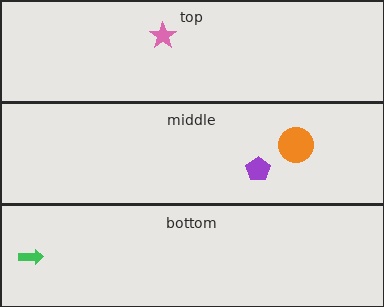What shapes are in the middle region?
The orange circle, the purple pentagon.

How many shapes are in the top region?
1.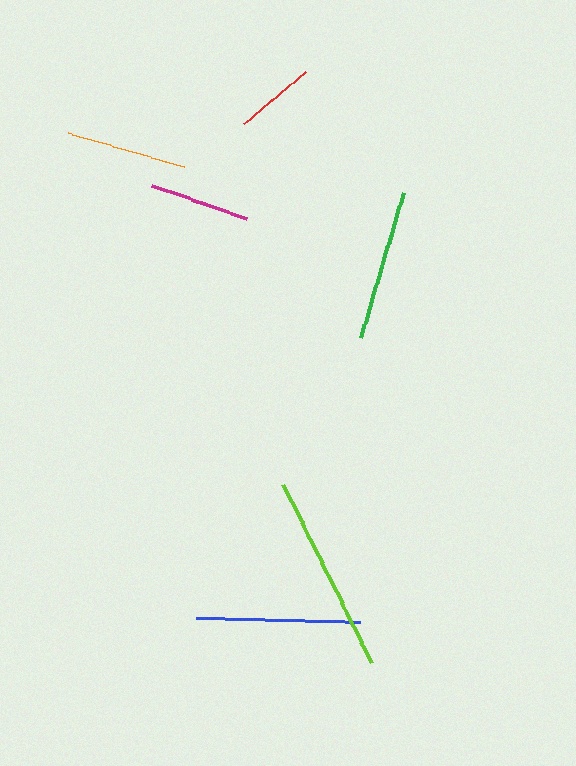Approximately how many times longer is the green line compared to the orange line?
The green line is approximately 1.2 times the length of the orange line.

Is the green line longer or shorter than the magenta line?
The green line is longer than the magenta line.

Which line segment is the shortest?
The red line is the shortest at approximately 80 pixels.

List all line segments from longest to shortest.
From longest to shortest: lime, blue, green, orange, magenta, red.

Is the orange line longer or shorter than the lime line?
The lime line is longer than the orange line.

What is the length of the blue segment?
The blue segment is approximately 164 pixels long.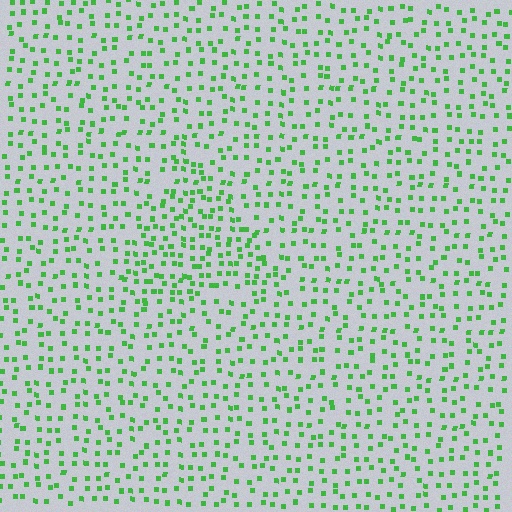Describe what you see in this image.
The image contains small green elements arranged at two different densities. A triangle-shaped region is visible where the elements are more densely packed than the surrounding area.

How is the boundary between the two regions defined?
The boundary is defined by a change in element density (approximately 1.6x ratio). All elements are the same color, size, and shape.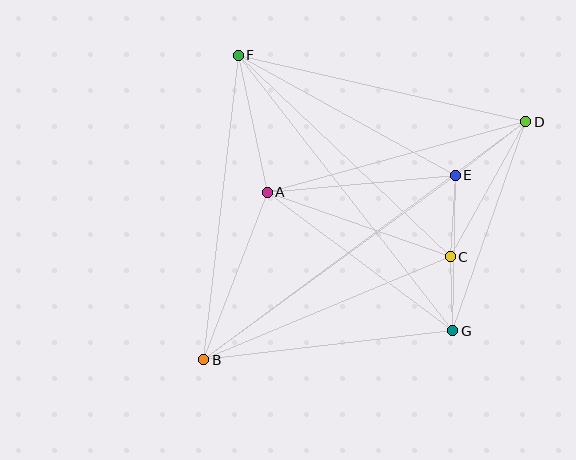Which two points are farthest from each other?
Points B and D are farthest from each other.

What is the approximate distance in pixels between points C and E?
The distance between C and E is approximately 81 pixels.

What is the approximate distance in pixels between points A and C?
The distance between A and C is approximately 194 pixels.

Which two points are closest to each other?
Points C and G are closest to each other.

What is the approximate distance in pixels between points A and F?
The distance between A and F is approximately 140 pixels.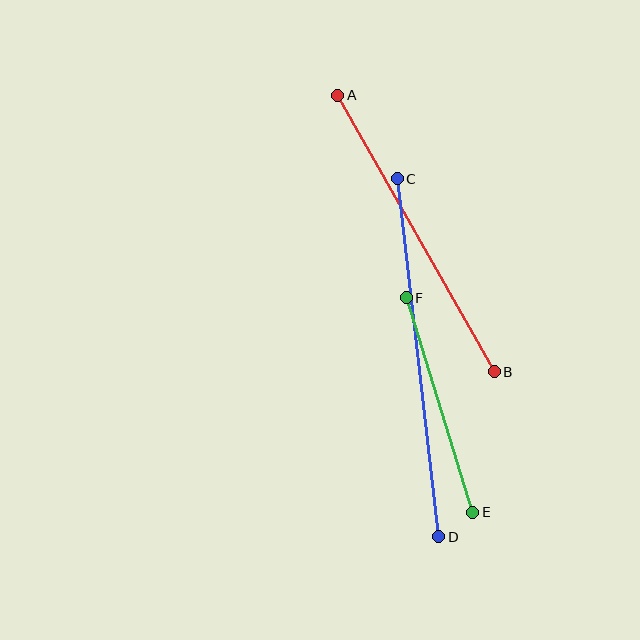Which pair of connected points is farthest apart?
Points C and D are farthest apart.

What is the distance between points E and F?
The distance is approximately 224 pixels.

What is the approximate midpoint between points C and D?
The midpoint is at approximately (418, 358) pixels.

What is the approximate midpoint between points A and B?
The midpoint is at approximately (416, 234) pixels.